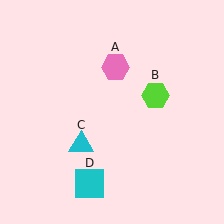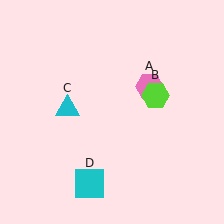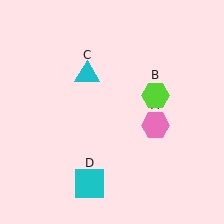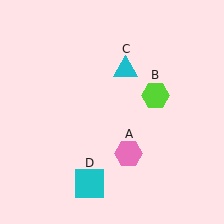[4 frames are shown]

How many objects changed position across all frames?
2 objects changed position: pink hexagon (object A), cyan triangle (object C).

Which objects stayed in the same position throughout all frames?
Lime hexagon (object B) and cyan square (object D) remained stationary.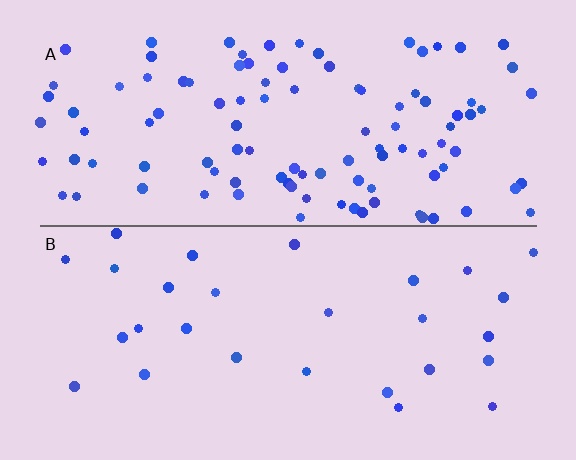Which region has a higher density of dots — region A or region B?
A (the top).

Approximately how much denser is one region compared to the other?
Approximately 3.7× — region A over region B.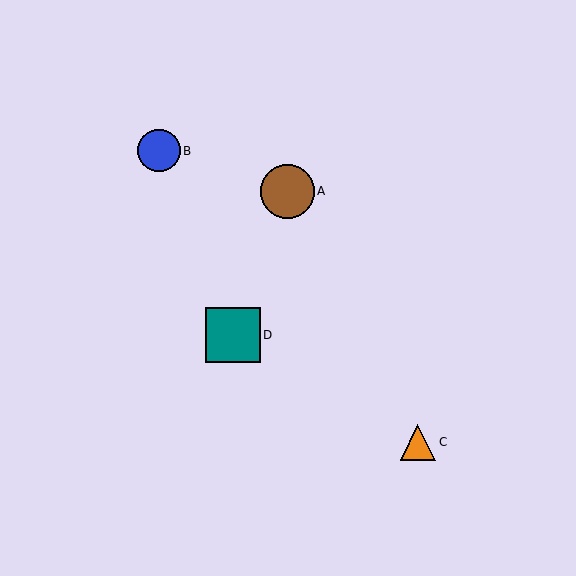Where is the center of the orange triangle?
The center of the orange triangle is at (418, 442).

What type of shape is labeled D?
Shape D is a teal square.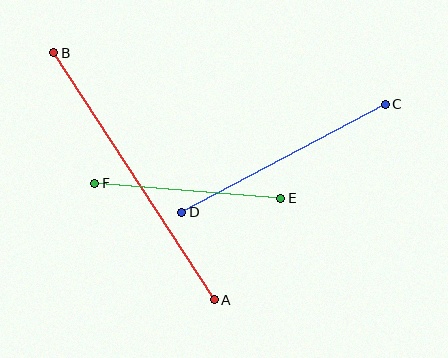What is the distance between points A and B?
The distance is approximately 294 pixels.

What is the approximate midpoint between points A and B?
The midpoint is at approximately (134, 176) pixels.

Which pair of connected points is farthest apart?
Points A and B are farthest apart.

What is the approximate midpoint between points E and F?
The midpoint is at approximately (188, 191) pixels.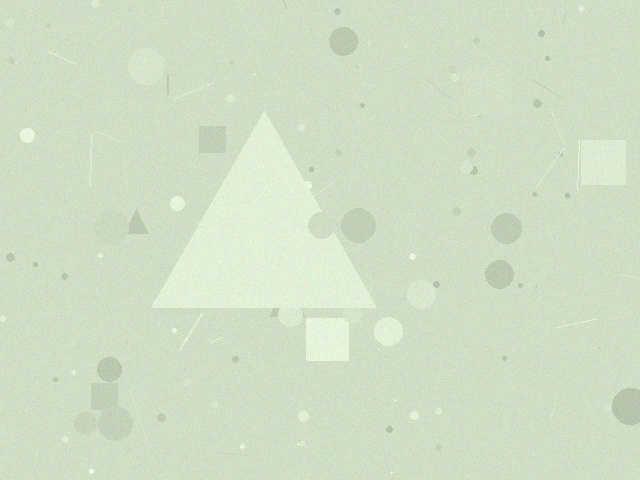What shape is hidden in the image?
A triangle is hidden in the image.